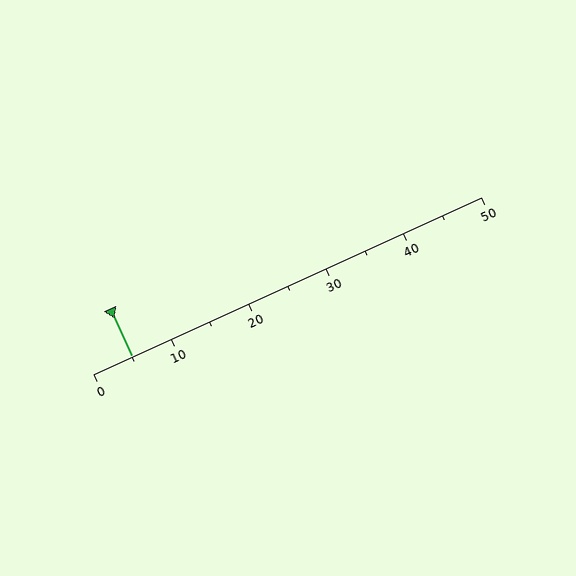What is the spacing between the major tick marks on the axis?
The major ticks are spaced 10 apart.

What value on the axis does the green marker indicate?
The marker indicates approximately 5.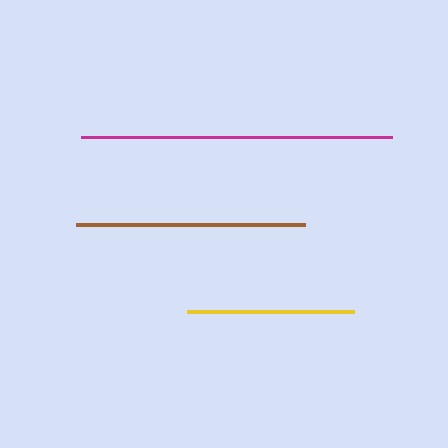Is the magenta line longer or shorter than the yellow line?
The magenta line is longer than the yellow line.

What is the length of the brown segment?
The brown segment is approximately 229 pixels long.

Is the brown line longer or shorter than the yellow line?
The brown line is longer than the yellow line.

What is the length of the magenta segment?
The magenta segment is approximately 311 pixels long.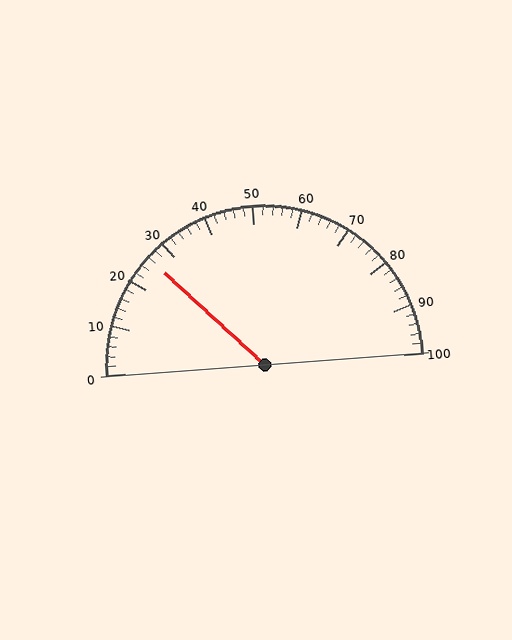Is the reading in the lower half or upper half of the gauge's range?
The reading is in the lower half of the range (0 to 100).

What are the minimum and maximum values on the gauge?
The gauge ranges from 0 to 100.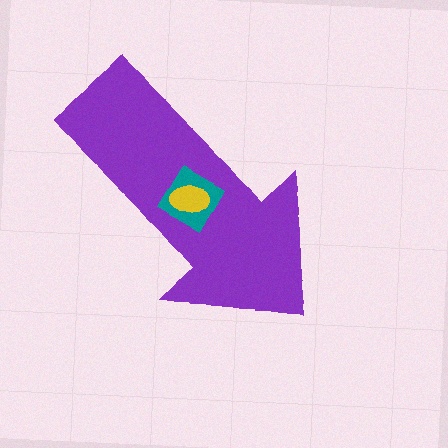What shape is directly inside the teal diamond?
The yellow ellipse.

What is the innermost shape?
The yellow ellipse.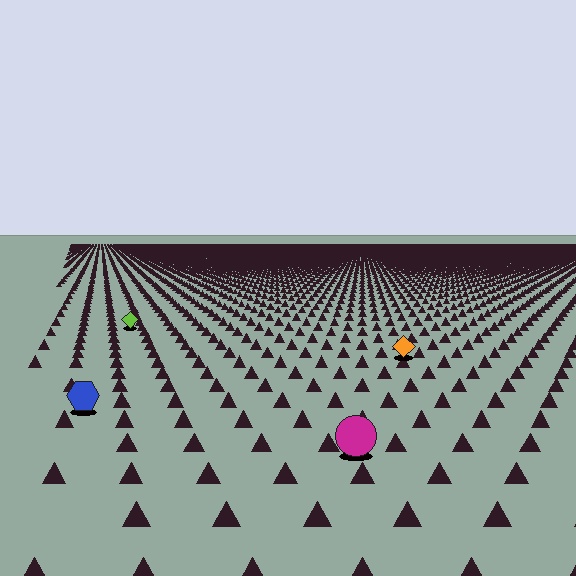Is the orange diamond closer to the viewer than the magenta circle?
No. The magenta circle is closer — you can tell from the texture gradient: the ground texture is coarser near it.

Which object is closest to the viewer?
The magenta circle is closest. The texture marks near it are larger and more spread out.